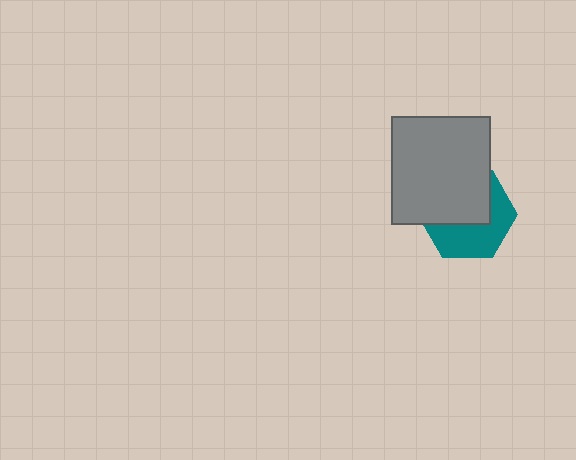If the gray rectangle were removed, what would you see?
You would see the complete teal hexagon.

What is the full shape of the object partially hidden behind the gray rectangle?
The partially hidden object is a teal hexagon.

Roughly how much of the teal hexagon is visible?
About half of it is visible (roughly 47%).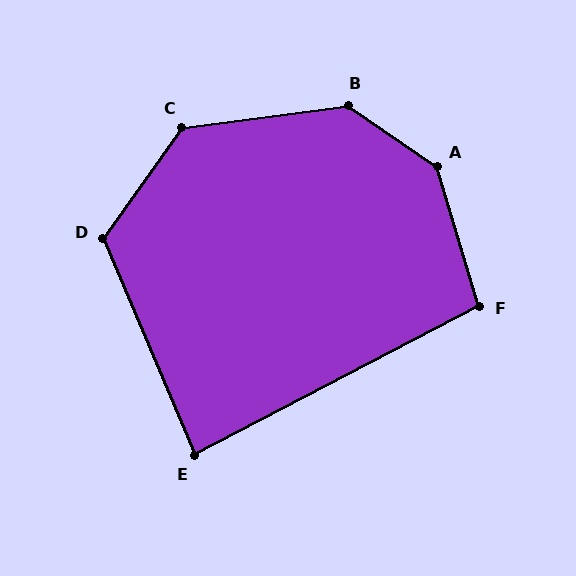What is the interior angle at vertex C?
Approximately 133 degrees (obtuse).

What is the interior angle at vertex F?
Approximately 101 degrees (obtuse).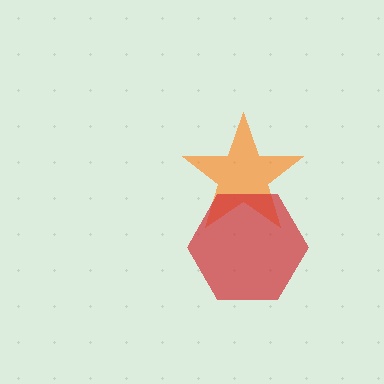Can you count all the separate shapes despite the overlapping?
Yes, there are 2 separate shapes.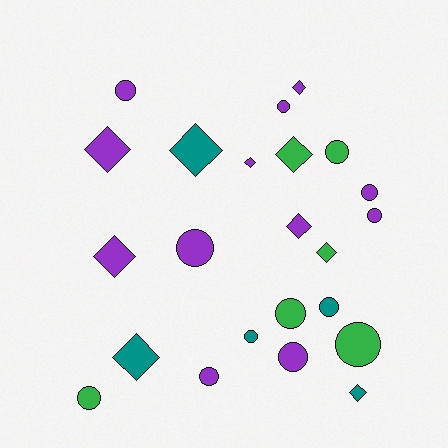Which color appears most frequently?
Purple, with 12 objects.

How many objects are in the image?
There are 23 objects.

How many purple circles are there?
There are 7 purple circles.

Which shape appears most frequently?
Circle, with 13 objects.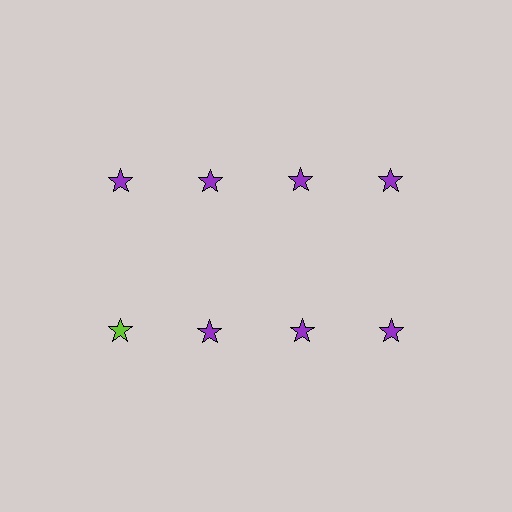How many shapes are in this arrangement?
There are 8 shapes arranged in a grid pattern.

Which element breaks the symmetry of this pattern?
The lime star in the second row, leftmost column breaks the symmetry. All other shapes are purple stars.